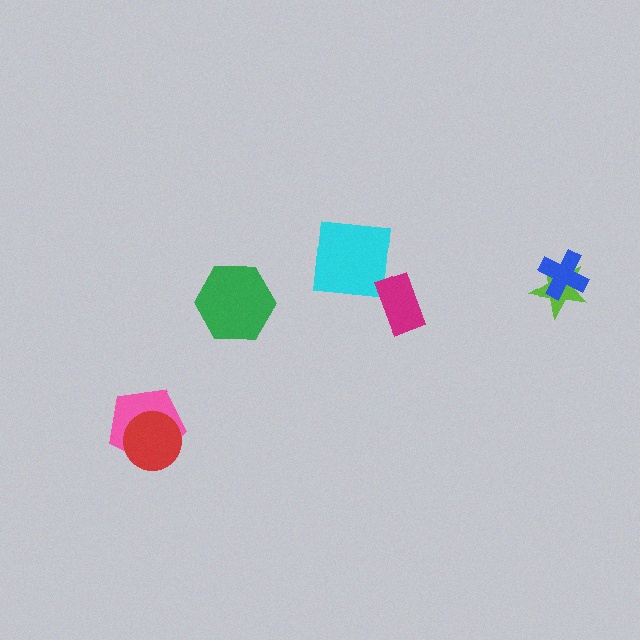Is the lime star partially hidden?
Yes, it is partially covered by another shape.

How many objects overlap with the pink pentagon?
1 object overlaps with the pink pentagon.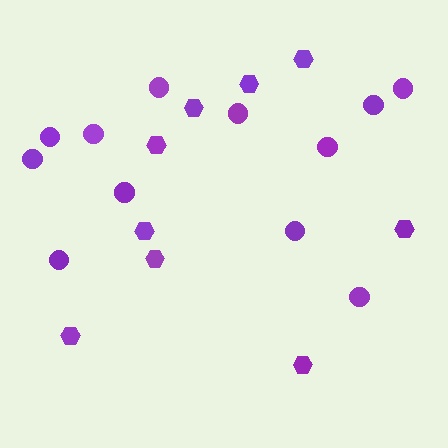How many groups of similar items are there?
There are 2 groups: one group of hexagons (9) and one group of circles (12).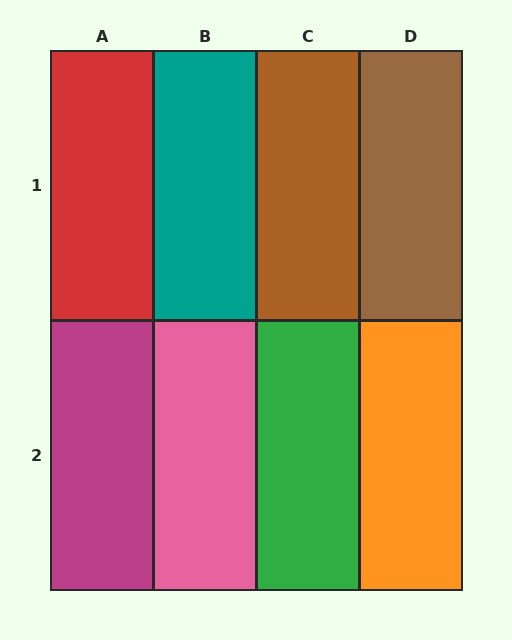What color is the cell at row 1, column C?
Brown.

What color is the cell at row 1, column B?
Teal.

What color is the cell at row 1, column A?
Red.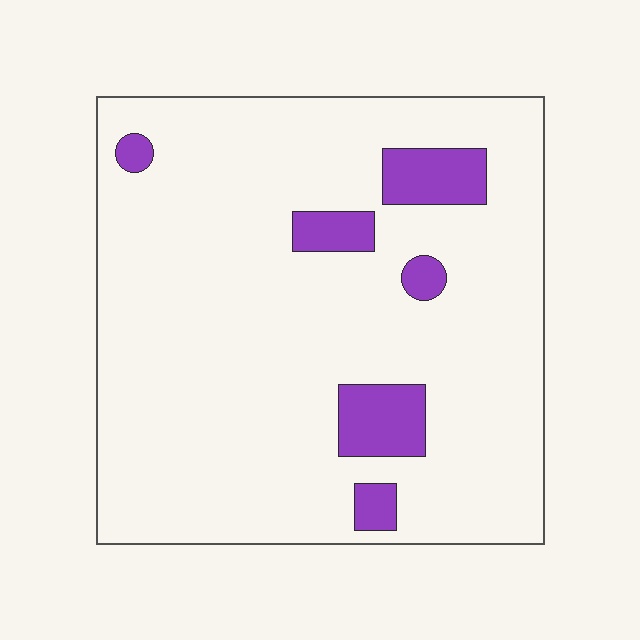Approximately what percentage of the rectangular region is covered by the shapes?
Approximately 10%.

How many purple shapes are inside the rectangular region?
6.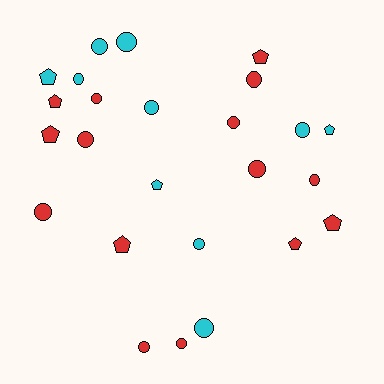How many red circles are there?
There are 9 red circles.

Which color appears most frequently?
Red, with 15 objects.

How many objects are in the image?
There are 25 objects.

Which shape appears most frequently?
Circle, with 16 objects.